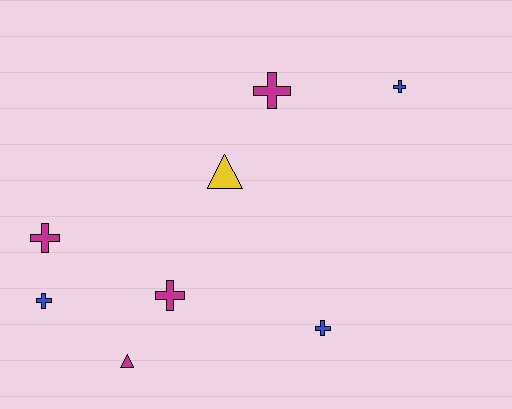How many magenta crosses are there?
There are 3 magenta crosses.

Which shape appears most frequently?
Cross, with 6 objects.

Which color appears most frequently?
Magenta, with 4 objects.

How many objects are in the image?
There are 8 objects.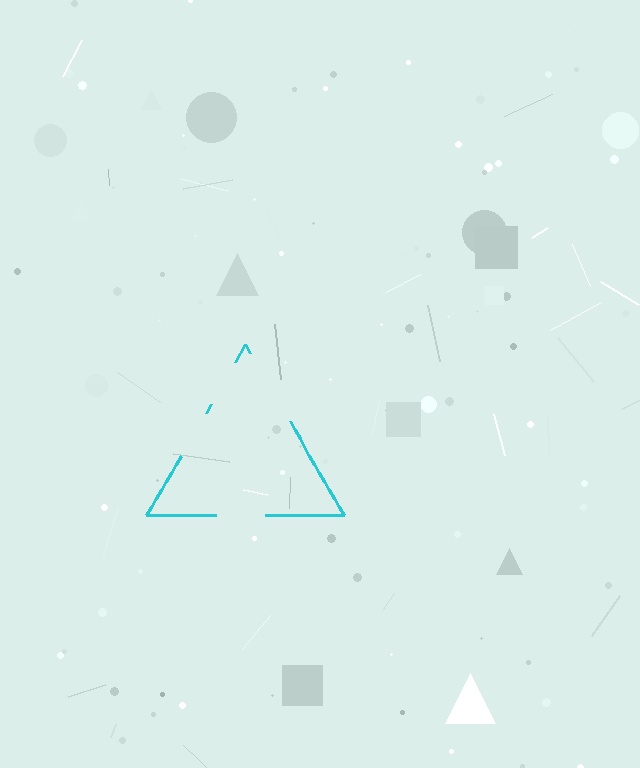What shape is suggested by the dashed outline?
The dashed outline suggests a triangle.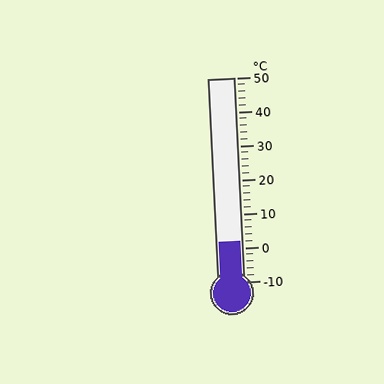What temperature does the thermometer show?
The thermometer shows approximately 2°C.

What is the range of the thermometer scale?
The thermometer scale ranges from -10°C to 50°C.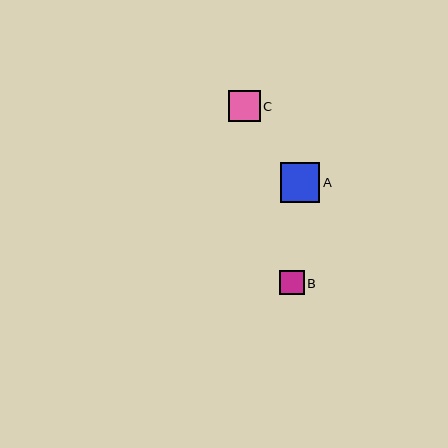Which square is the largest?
Square A is the largest with a size of approximately 40 pixels.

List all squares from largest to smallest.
From largest to smallest: A, C, B.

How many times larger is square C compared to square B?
Square C is approximately 1.3 times the size of square B.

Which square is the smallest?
Square B is the smallest with a size of approximately 25 pixels.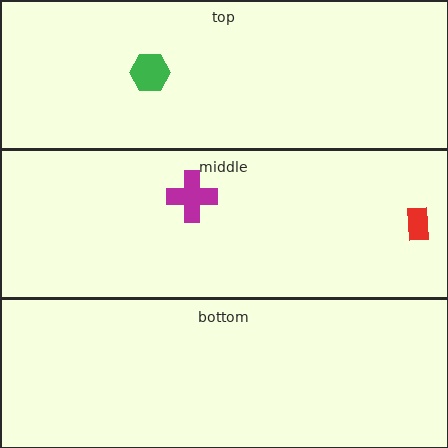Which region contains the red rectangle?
The middle region.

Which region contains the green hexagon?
The top region.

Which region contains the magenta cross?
The middle region.